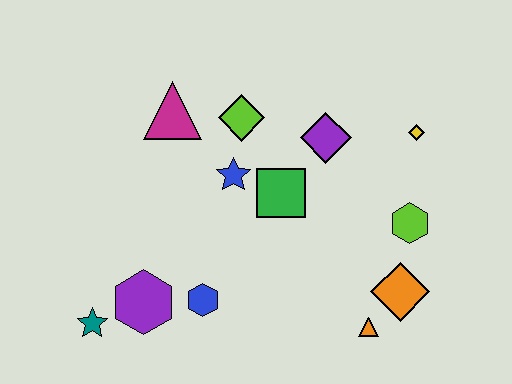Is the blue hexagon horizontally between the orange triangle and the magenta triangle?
Yes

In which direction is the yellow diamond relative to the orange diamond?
The yellow diamond is above the orange diamond.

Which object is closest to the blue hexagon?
The purple hexagon is closest to the blue hexagon.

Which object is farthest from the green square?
The teal star is farthest from the green square.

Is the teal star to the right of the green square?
No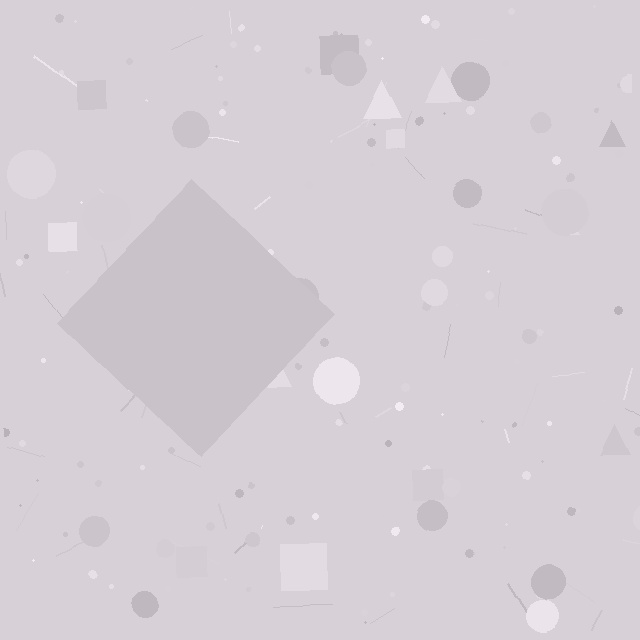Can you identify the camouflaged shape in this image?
The camouflaged shape is a diamond.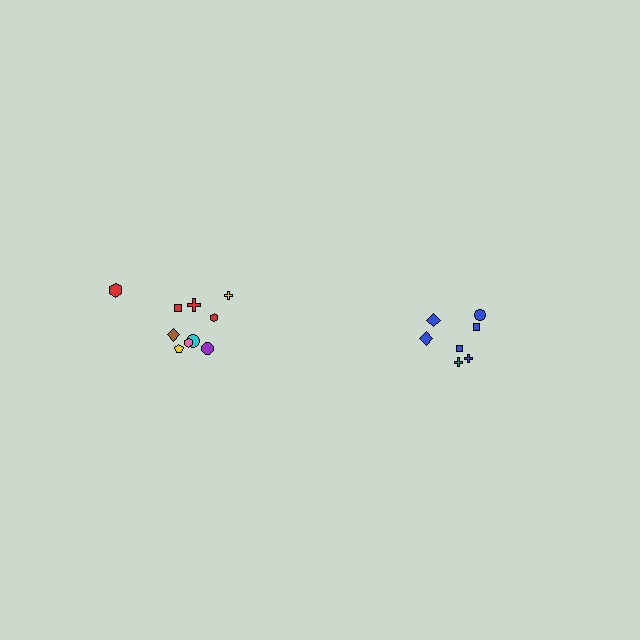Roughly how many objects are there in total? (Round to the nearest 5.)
Roughly 15 objects in total.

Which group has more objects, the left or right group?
The left group.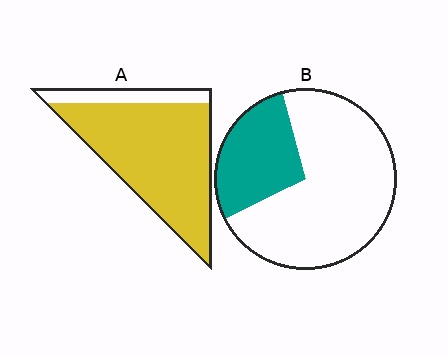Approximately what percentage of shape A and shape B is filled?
A is approximately 85% and B is approximately 30%.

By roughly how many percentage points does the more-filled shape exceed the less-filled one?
By roughly 55 percentage points (A over B).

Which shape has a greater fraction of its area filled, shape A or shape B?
Shape A.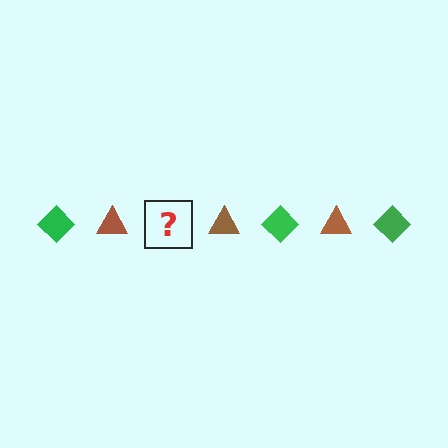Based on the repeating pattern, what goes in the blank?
The blank should be a green diamond.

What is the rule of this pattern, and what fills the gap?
The rule is that the pattern alternates between green diamond and brown triangle. The gap should be filled with a green diamond.